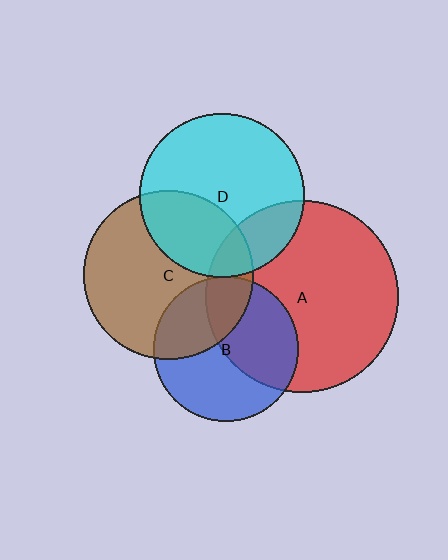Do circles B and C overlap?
Yes.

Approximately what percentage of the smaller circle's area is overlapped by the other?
Approximately 35%.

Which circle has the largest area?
Circle A (red).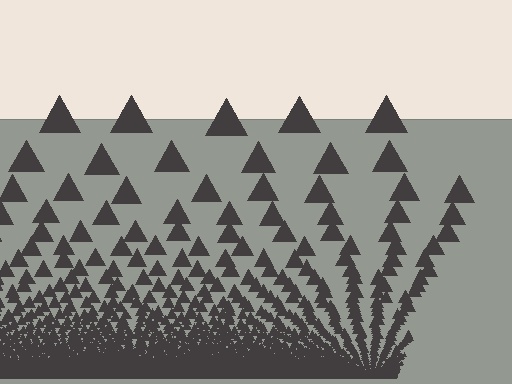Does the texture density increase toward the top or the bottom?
Density increases toward the bottom.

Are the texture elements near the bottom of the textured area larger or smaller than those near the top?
Smaller. The gradient is inverted — elements near the bottom are smaller and denser.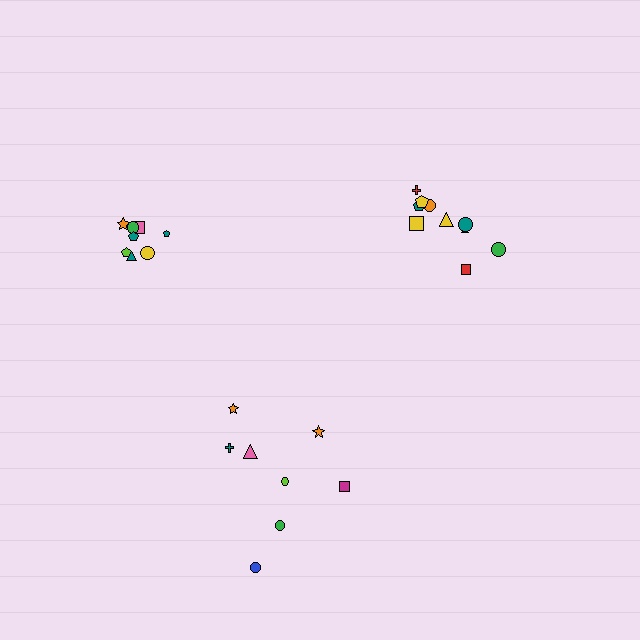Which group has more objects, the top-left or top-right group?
The top-right group.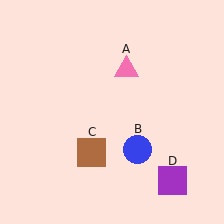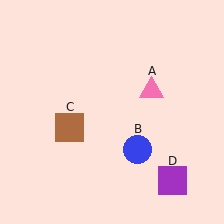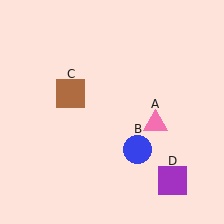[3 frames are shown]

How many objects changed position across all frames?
2 objects changed position: pink triangle (object A), brown square (object C).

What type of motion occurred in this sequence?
The pink triangle (object A), brown square (object C) rotated clockwise around the center of the scene.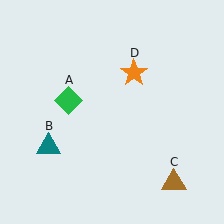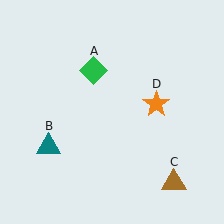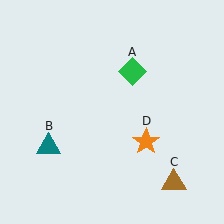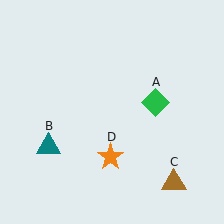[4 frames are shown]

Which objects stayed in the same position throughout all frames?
Teal triangle (object B) and brown triangle (object C) remained stationary.